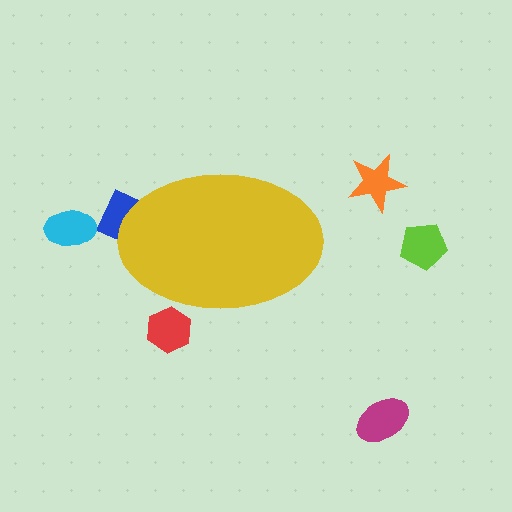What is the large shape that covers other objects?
A yellow ellipse.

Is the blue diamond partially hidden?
Yes, the blue diamond is partially hidden behind the yellow ellipse.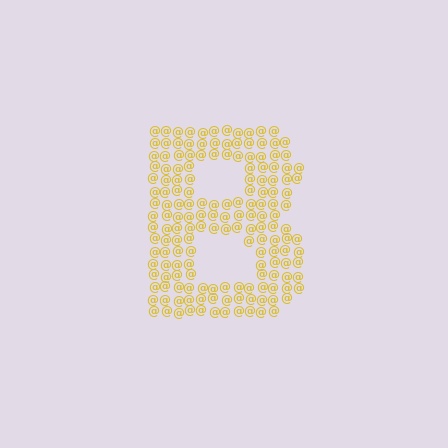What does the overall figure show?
The overall figure shows the letter B.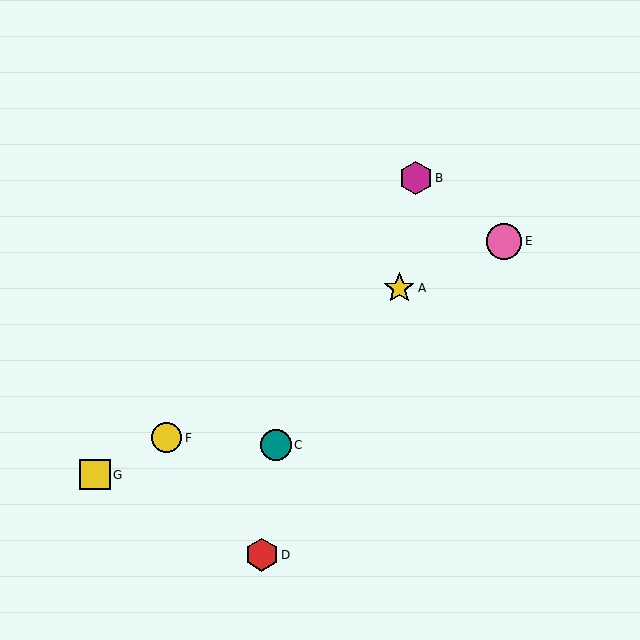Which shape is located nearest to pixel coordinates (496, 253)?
The pink circle (labeled E) at (504, 241) is nearest to that location.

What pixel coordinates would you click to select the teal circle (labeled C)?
Click at (276, 445) to select the teal circle C.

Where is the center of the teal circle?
The center of the teal circle is at (276, 445).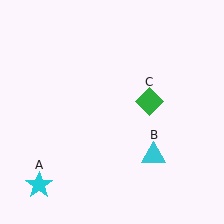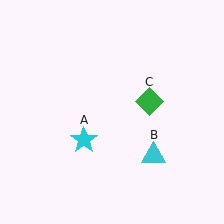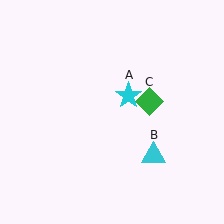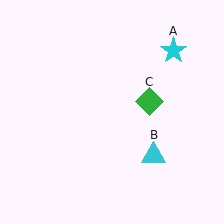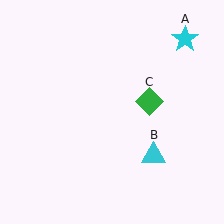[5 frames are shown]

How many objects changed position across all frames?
1 object changed position: cyan star (object A).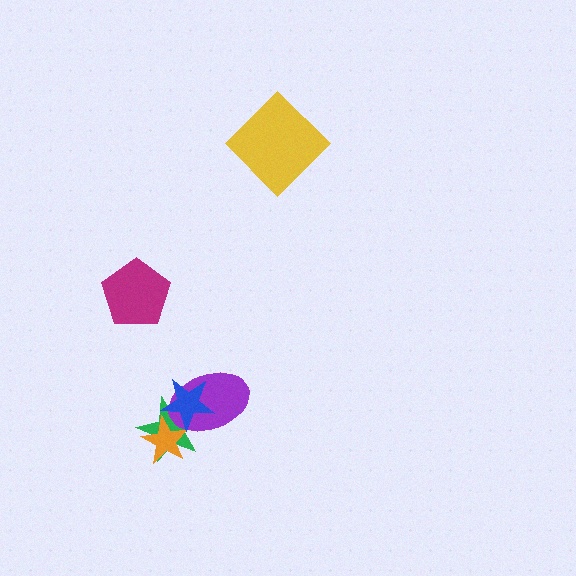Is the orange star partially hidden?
Yes, it is partially covered by another shape.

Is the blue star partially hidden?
No, no other shape covers it.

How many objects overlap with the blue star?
3 objects overlap with the blue star.